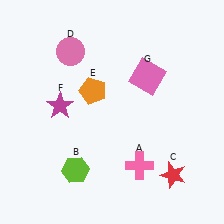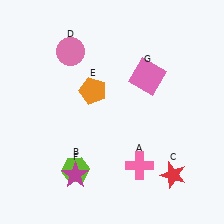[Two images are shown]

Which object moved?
The magenta star (F) moved down.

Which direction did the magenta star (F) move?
The magenta star (F) moved down.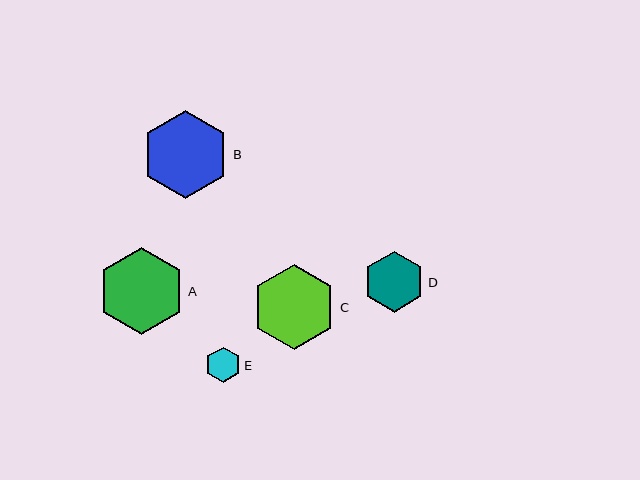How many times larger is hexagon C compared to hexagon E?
Hexagon C is approximately 2.4 times the size of hexagon E.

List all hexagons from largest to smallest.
From largest to smallest: B, A, C, D, E.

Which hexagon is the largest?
Hexagon B is the largest with a size of approximately 88 pixels.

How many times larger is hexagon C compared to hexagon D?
Hexagon C is approximately 1.4 times the size of hexagon D.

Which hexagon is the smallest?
Hexagon E is the smallest with a size of approximately 35 pixels.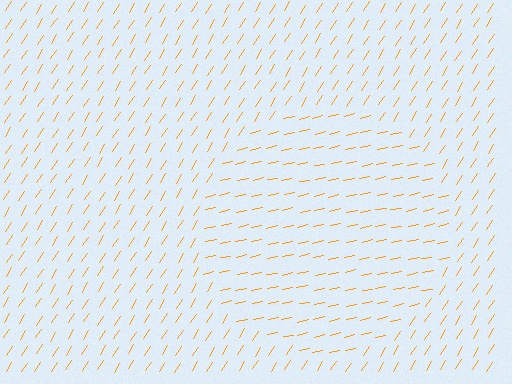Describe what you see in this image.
The image is filled with small orange line segments. A circle region in the image has lines oriented differently from the surrounding lines, creating a visible texture boundary.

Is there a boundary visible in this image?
Yes, there is a texture boundary formed by a change in line orientation.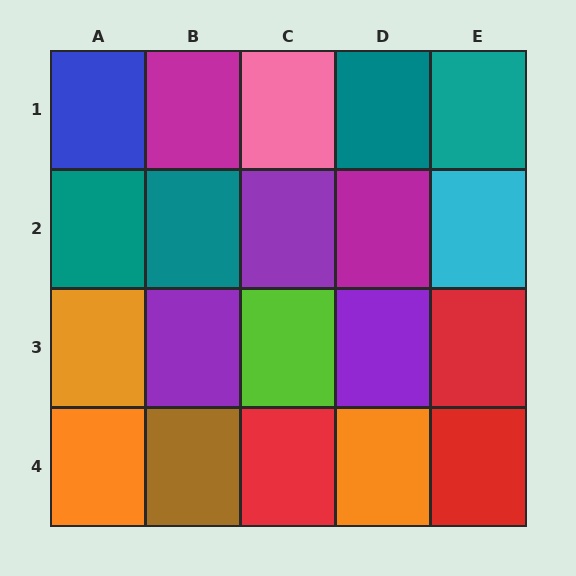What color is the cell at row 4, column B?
Brown.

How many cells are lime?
1 cell is lime.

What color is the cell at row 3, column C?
Lime.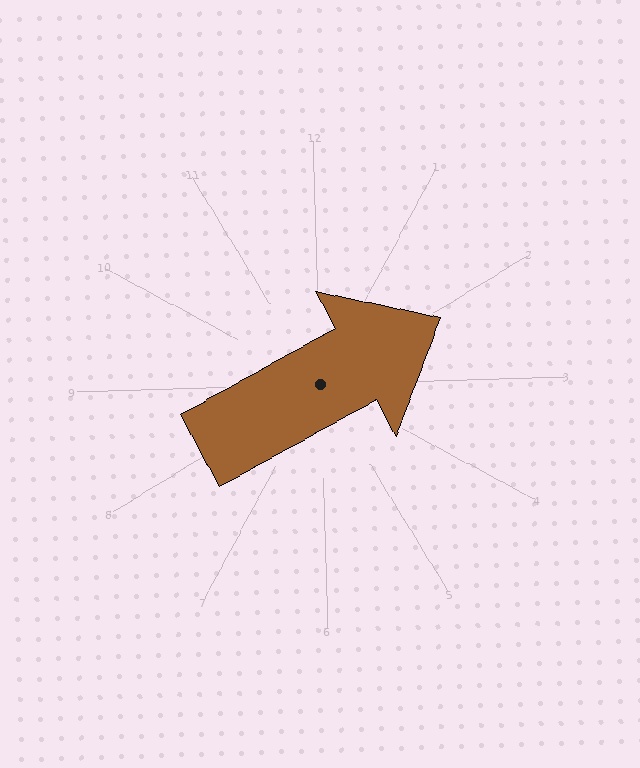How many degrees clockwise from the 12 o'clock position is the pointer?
Approximately 63 degrees.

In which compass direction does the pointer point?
Northeast.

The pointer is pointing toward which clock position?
Roughly 2 o'clock.